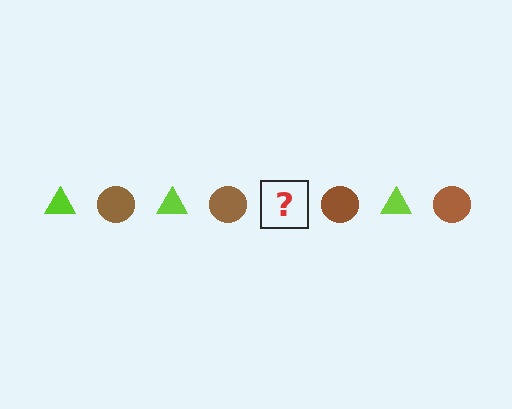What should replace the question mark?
The question mark should be replaced with a lime triangle.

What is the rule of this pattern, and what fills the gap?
The rule is that the pattern alternates between lime triangle and brown circle. The gap should be filled with a lime triangle.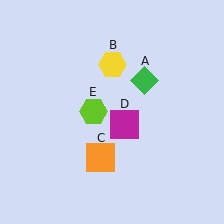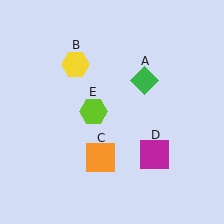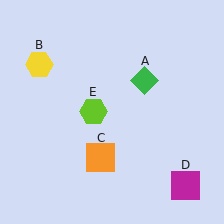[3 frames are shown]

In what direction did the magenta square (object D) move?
The magenta square (object D) moved down and to the right.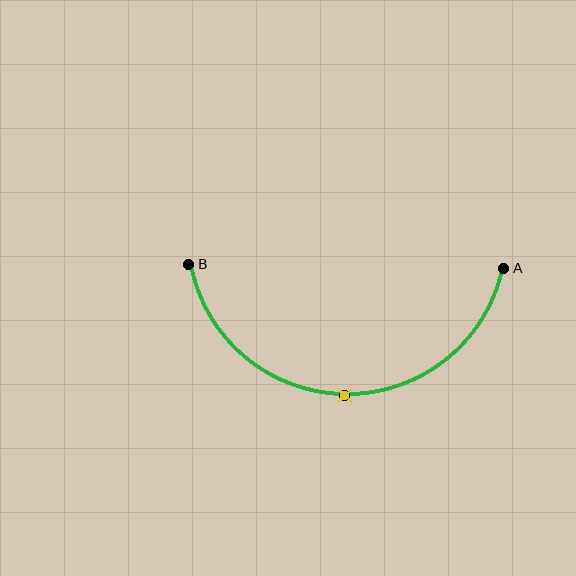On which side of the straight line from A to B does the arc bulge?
The arc bulges below the straight line connecting A and B.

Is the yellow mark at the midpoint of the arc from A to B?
Yes. The yellow mark lies on the arc at equal arc-length from both A and B — it is the arc midpoint.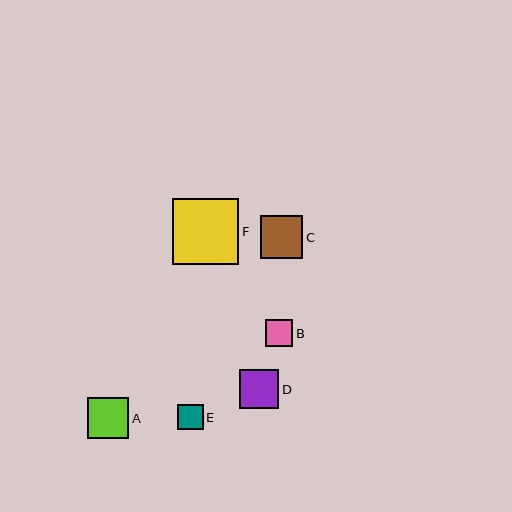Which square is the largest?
Square F is the largest with a size of approximately 66 pixels.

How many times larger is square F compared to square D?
Square F is approximately 1.7 times the size of square D.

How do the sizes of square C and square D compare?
Square C and square D are approximately the same size.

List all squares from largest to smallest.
From largest to smallest: F, C, A, D, B, E.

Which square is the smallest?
Square E is the smallest with a size of approximately 25 pixels.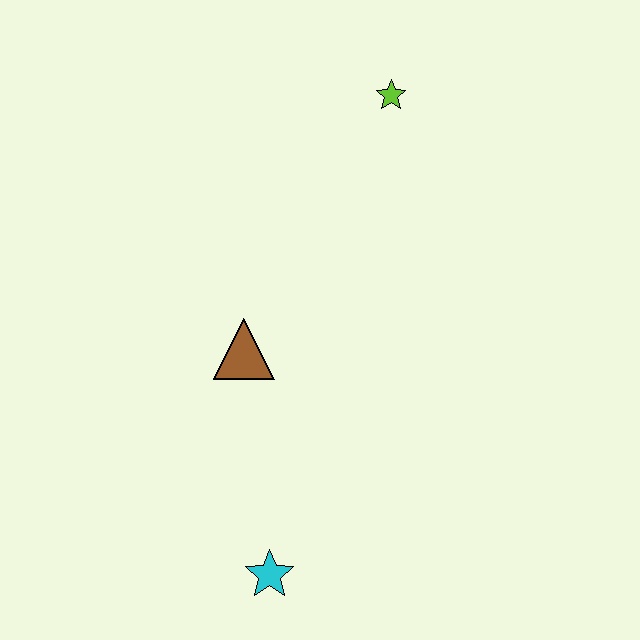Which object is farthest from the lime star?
The cyan star is farthest from the lime star.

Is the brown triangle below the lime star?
Yes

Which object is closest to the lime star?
The brown triangle is closest to the lime star.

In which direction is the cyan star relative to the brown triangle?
The cyan star is below the brown triangle.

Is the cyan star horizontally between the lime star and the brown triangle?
Yes